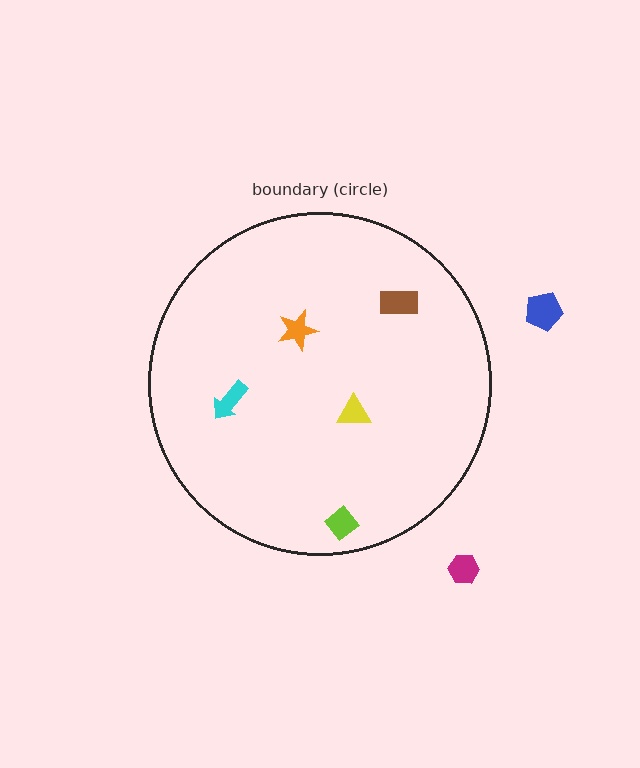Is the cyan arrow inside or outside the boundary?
Inside.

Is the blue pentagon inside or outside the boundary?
Outside.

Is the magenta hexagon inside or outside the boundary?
Outside.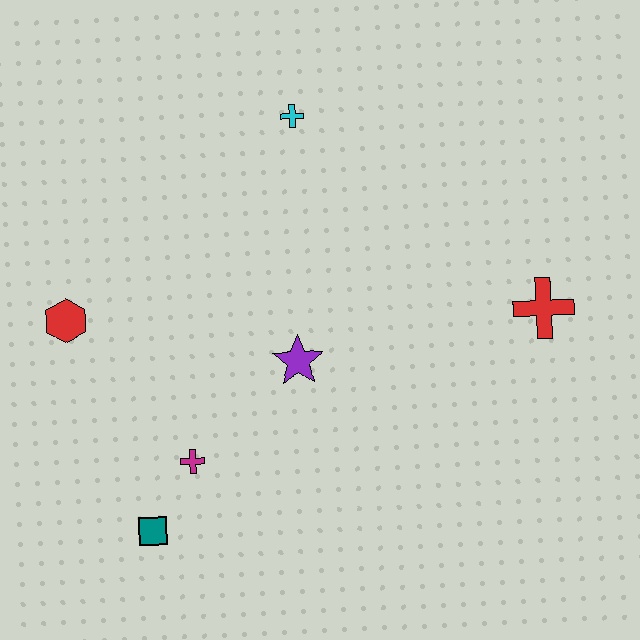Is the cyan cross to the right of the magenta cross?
Yes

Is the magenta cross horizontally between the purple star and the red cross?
No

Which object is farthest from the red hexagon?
The red cross is farthest from the red hexagon.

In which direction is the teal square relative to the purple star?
The teal square is below the purple star.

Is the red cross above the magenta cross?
Yes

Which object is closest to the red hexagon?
The magenta cross is closest to the red hexagon.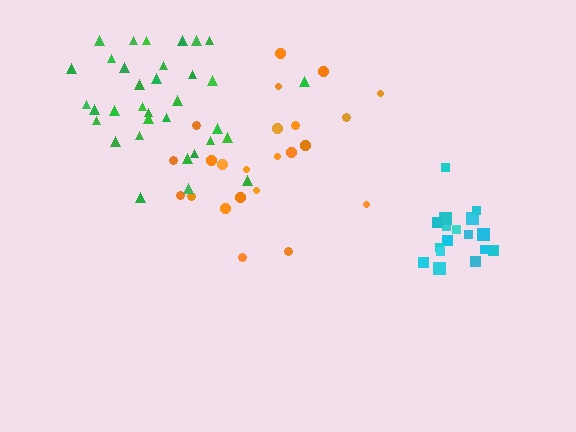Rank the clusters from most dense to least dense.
cyan, green, orange.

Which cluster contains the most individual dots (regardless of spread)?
Green (34).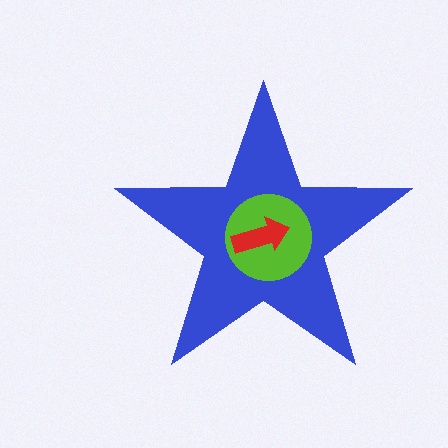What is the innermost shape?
The red arrow.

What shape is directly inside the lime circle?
The red arrow.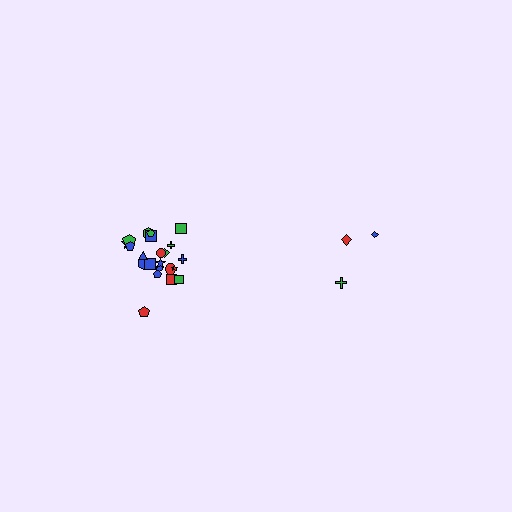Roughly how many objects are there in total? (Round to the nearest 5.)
Roughly 25 objects in total.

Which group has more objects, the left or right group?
The left group.